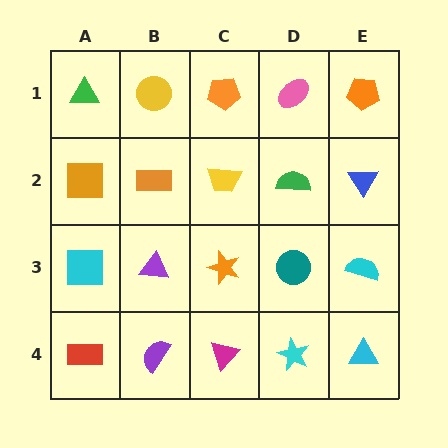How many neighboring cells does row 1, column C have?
3.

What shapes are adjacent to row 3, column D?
A green semicircle (row 2, column D), a cyan star (row 4, column D), an orange star (row 3, column C), a cyan semicircle (row 3, column E).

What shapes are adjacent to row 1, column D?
A green semicircle (row 2, column D), an orange pentagon (row 1, column C), an orange pentagon (row 1, column E).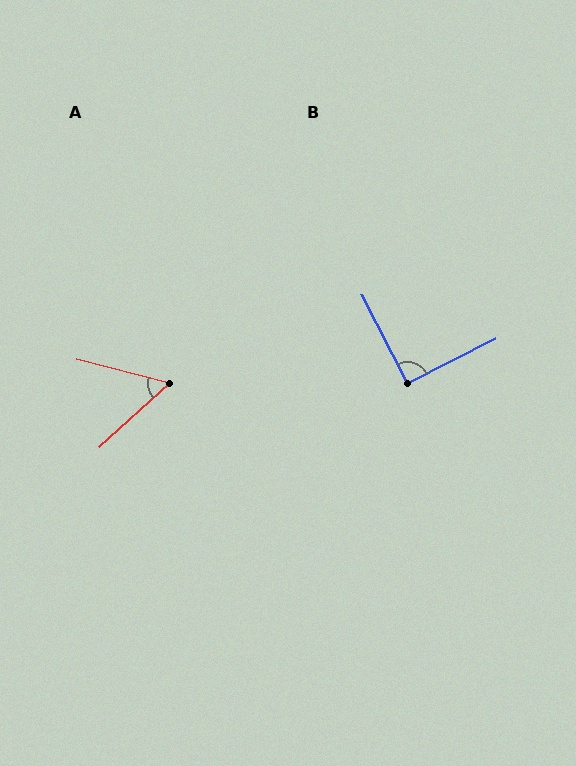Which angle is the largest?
B, at approximately 90 degrees.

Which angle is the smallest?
A, at approximately 57 degrees.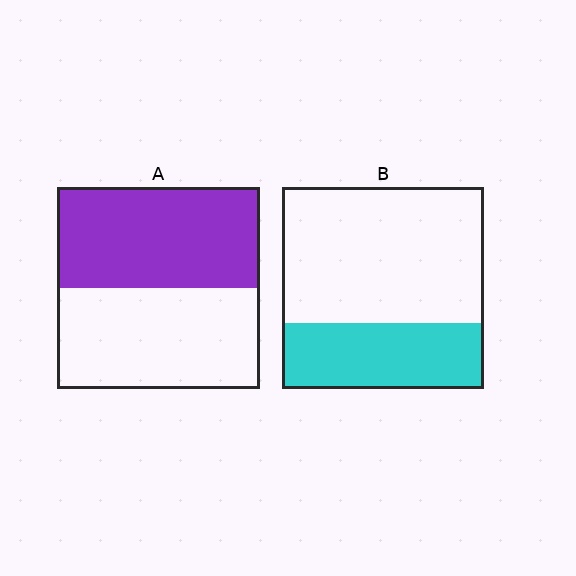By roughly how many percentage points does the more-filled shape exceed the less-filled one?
By roughly 15 percentage points (A over B).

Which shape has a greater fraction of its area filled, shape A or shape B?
Shape A.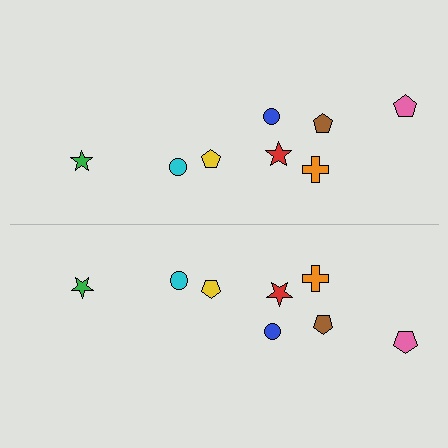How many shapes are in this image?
There are 16 shapes in this image.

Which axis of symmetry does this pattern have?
The pattern has a horizontal axis of symmetry running through the center of the image.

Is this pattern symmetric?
Yes, this pattern has bilateral (reflection) symmetry.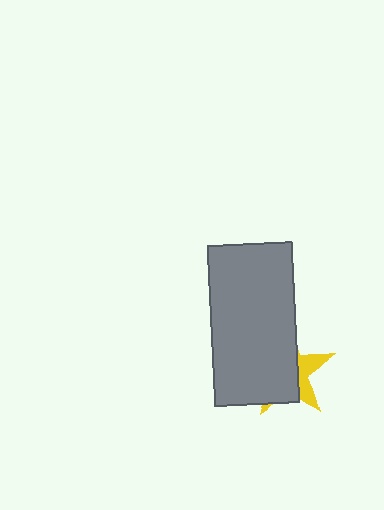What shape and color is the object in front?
The object in front is a gray rectangle.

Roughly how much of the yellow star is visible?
A small part of it is visible (roughly 31%).